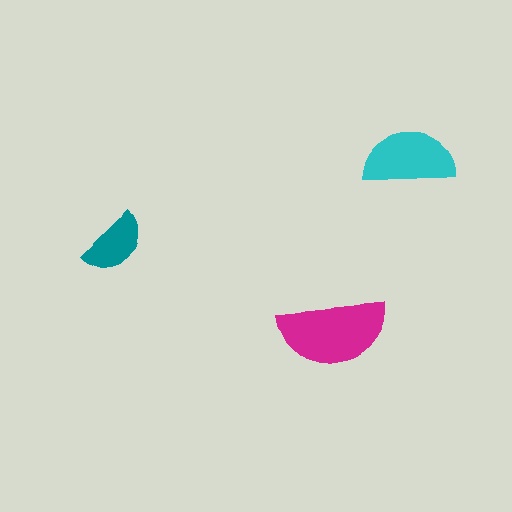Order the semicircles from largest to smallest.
the magenta one, the cyan one, the teal one.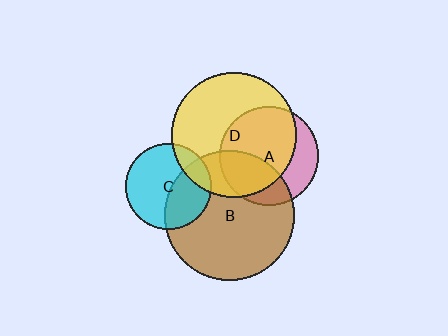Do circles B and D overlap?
Yes.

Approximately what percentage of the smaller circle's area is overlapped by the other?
Approximately 25%.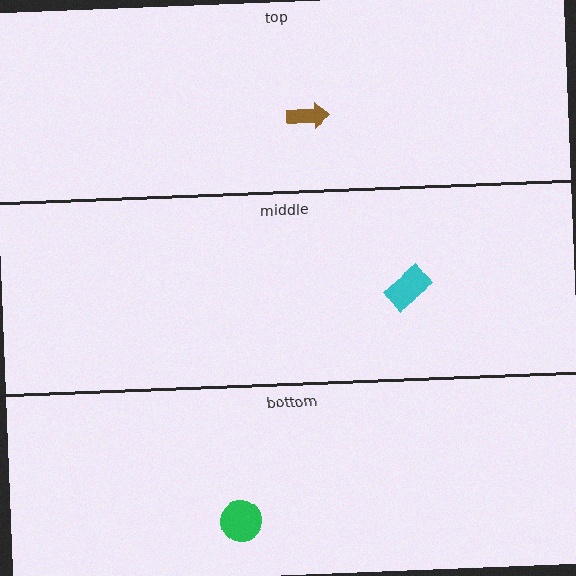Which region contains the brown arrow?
The top region.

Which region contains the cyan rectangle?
The middle region.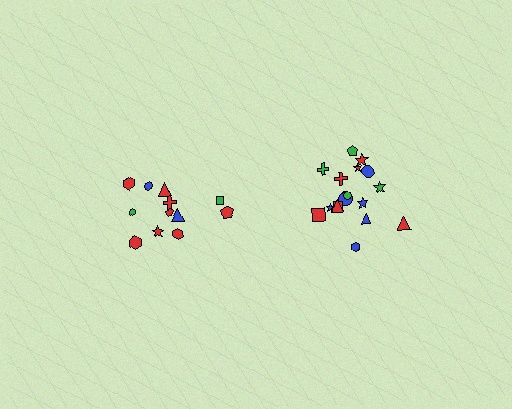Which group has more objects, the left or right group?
The right group.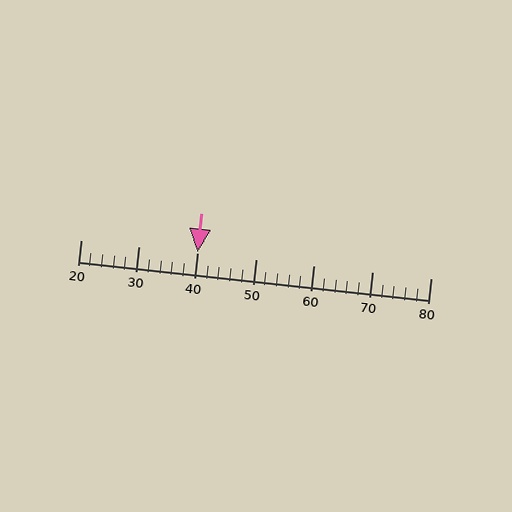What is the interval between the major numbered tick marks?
The major tick marks are spaced 10 units apart.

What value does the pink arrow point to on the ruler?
The pink arrow points to approximately 40.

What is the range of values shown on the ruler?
The ruler shows values from 20 to 80.